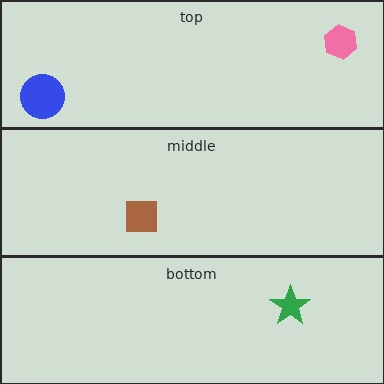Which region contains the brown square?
The middle region.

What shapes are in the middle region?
The brown square.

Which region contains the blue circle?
The top region.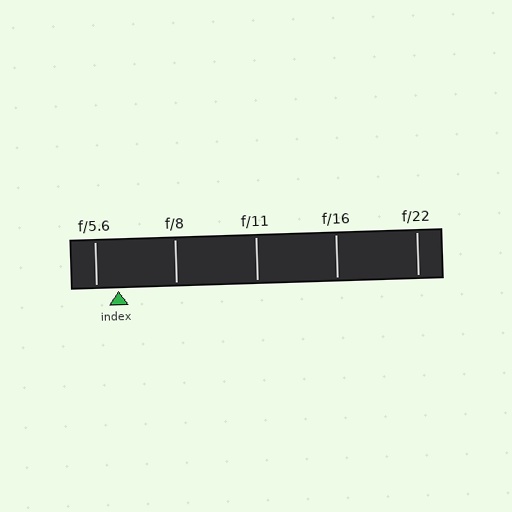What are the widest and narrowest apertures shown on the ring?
The widest aperture shown is f/5.6 and the narrowest is f/22.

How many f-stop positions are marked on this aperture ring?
There are 5 f-stop positions marked.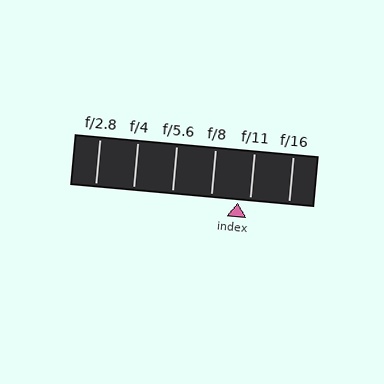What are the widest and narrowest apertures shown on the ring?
The widest aperture shown is f/2.8 and the narrowest is f/16.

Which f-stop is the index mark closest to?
The index mark is closest to f/11.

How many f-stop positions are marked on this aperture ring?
There are 6 f-stop positions marked.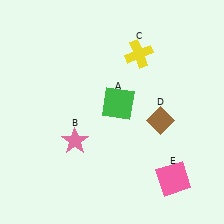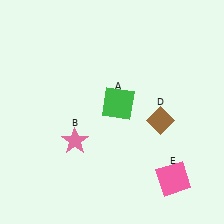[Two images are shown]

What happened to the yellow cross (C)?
The yellow cross (C) was removed in Image 2. It was in the top-right area of Image 1.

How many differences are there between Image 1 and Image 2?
There is 1 difference between the two images.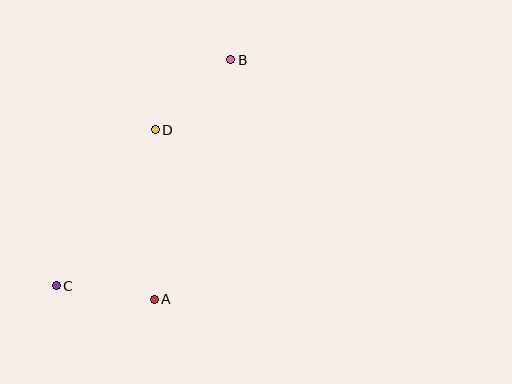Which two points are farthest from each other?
Points B and C are farthest from each other.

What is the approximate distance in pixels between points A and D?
The distance between A and D is approximately 170 pixels.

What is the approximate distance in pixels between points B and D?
The distance between B and D is approximately 103 pixels.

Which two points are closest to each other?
Points A and C are closest to each other.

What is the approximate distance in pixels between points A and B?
The distance between A and B is approximately 252 pixels.